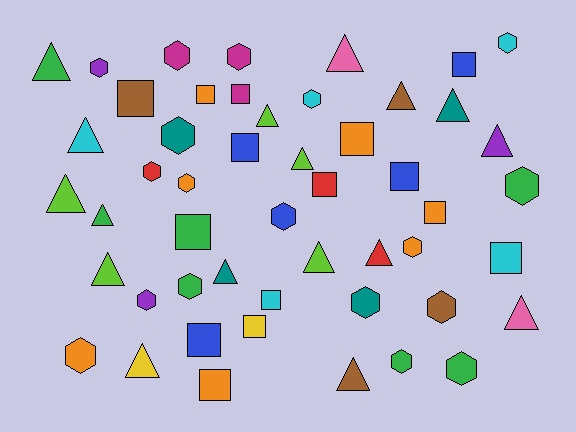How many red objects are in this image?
There are 3 red objects.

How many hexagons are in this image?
There are 18 hexagons.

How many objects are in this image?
There are 50 objects.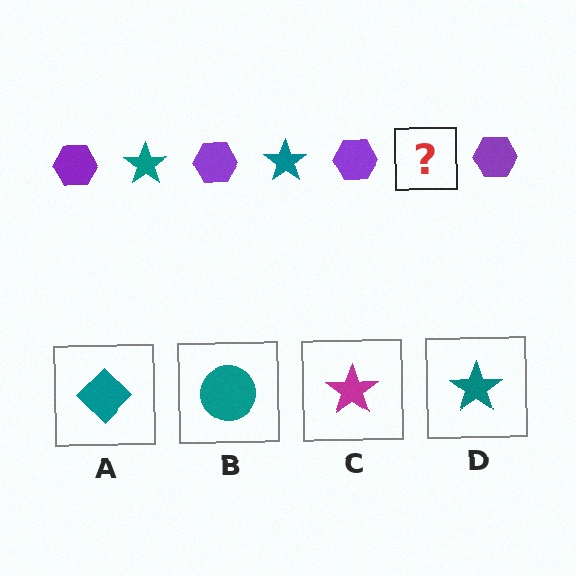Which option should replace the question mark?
Option D.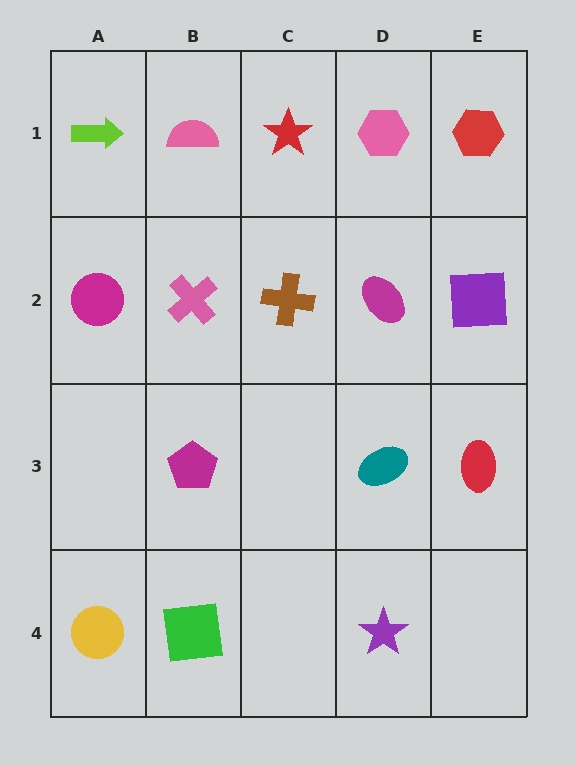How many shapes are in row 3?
3 shapes.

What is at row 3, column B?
A magenta pentagon.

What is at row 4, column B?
A green square.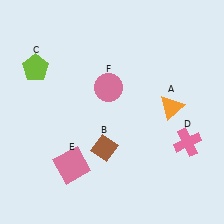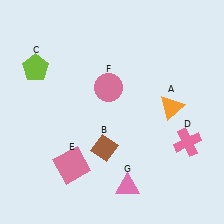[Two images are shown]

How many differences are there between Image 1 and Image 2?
There is 1 difference between the two images.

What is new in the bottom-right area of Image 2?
A pink triangle (G) was added in the bottom-right area of Image 2.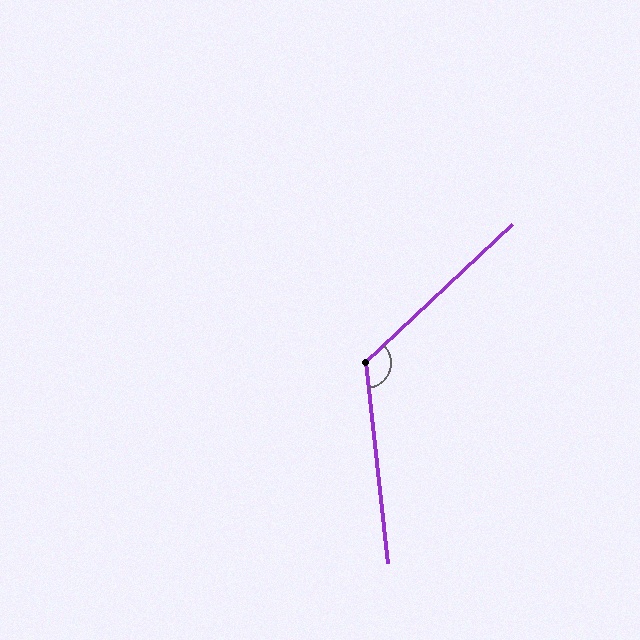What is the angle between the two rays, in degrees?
Approximately 127 degrees.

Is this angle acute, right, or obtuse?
It is obtuse.